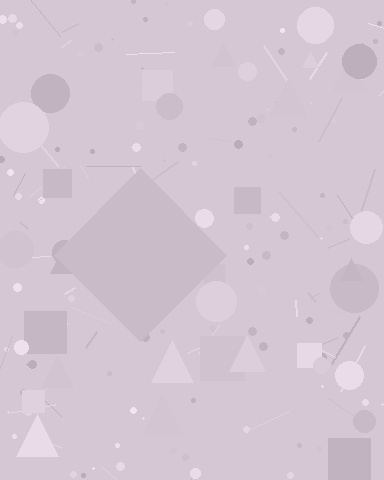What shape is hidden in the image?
A diamond is hidden in the image.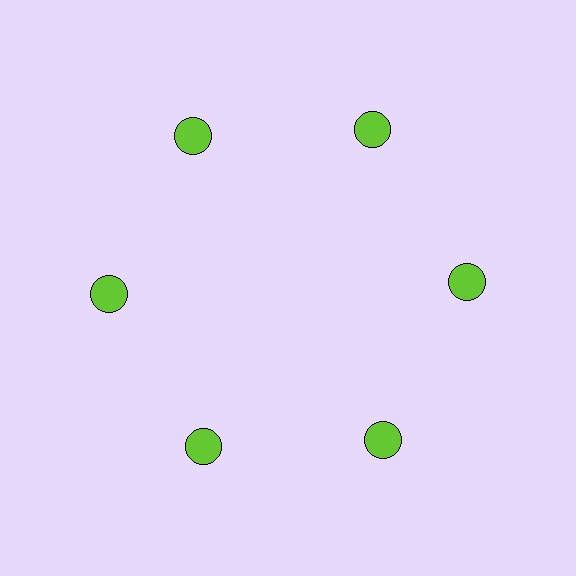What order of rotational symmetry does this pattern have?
This pattern has 6-fold rotational symmetry.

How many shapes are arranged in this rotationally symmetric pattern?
There are 6 shapes, arranged in 6 groups of 1.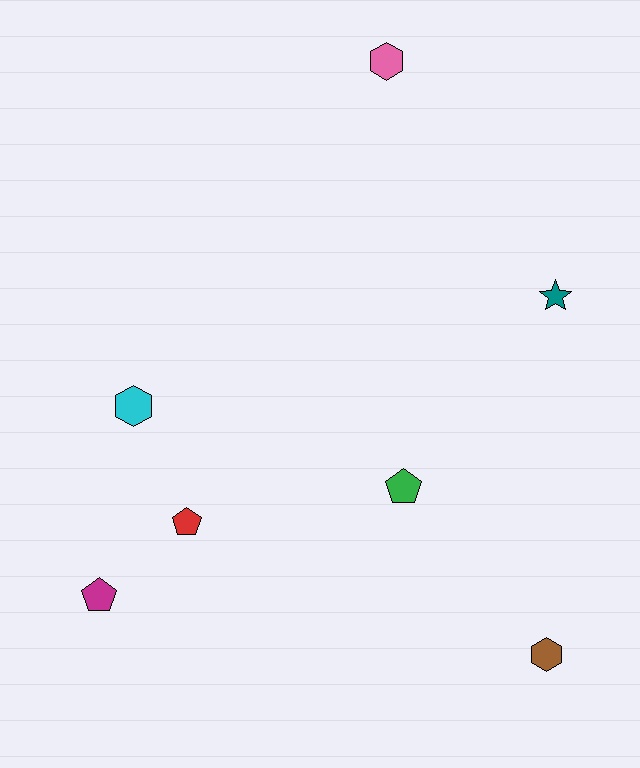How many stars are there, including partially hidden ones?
There is 1 star.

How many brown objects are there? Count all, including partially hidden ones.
There is 1 brown object.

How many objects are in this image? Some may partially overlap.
There are 7 objects.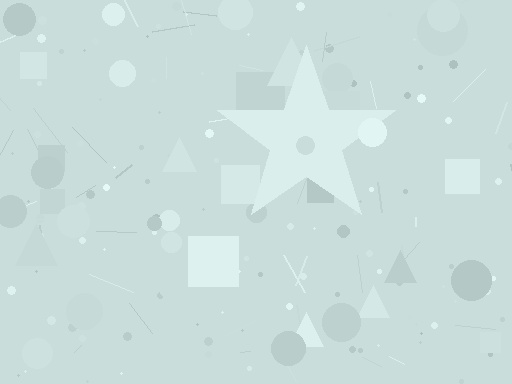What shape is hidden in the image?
A star is hidden in the image.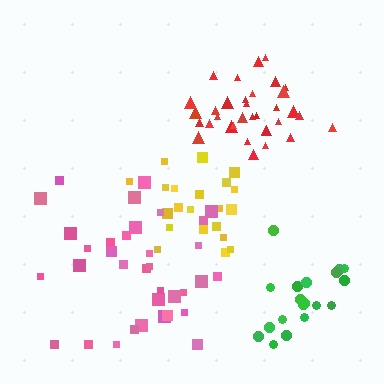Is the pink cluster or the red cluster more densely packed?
Red.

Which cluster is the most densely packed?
Red.